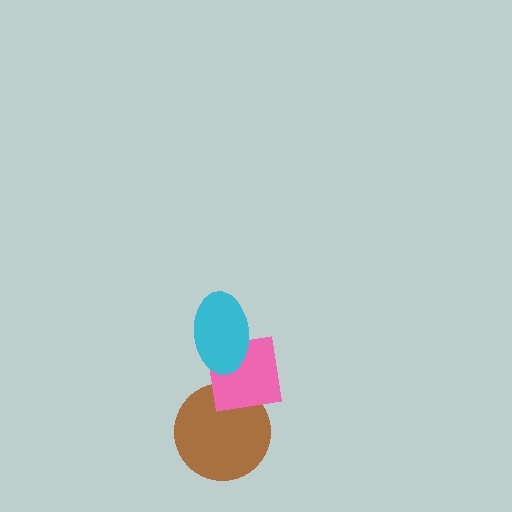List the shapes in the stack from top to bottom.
From top to bottom: the cyan ellipse, the pink square, the brown circle.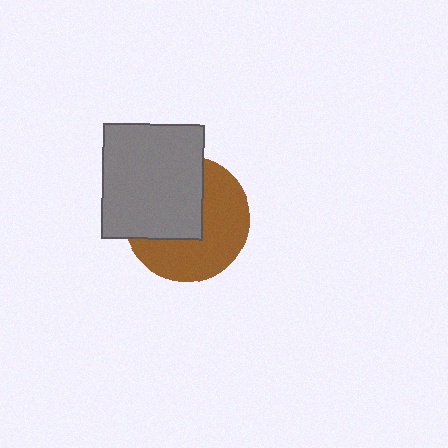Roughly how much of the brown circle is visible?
About half of it is visible (roughly 53%).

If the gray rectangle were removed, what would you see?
You would see the complete brown circle.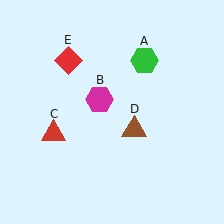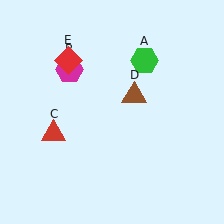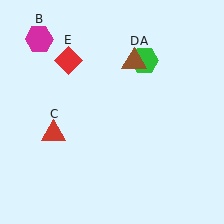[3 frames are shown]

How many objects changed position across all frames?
2 objects changed position: magenta hexagon (object B), brown triangle (object D).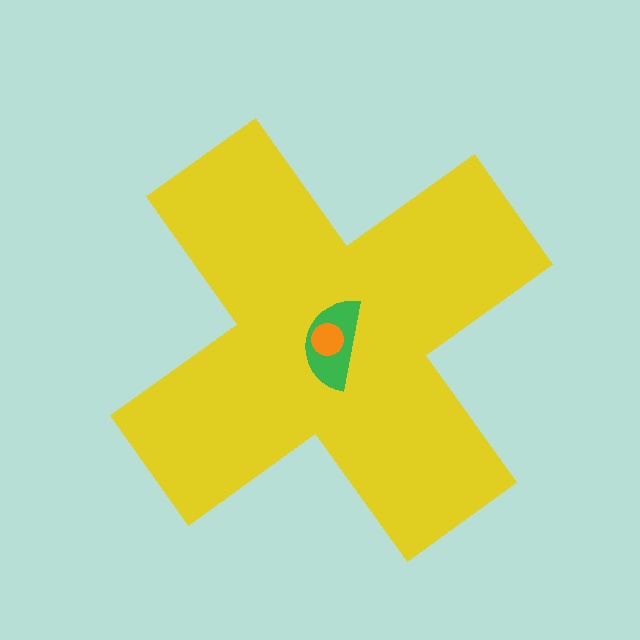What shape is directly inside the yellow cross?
The green semicircle.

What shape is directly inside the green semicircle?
The orange circle.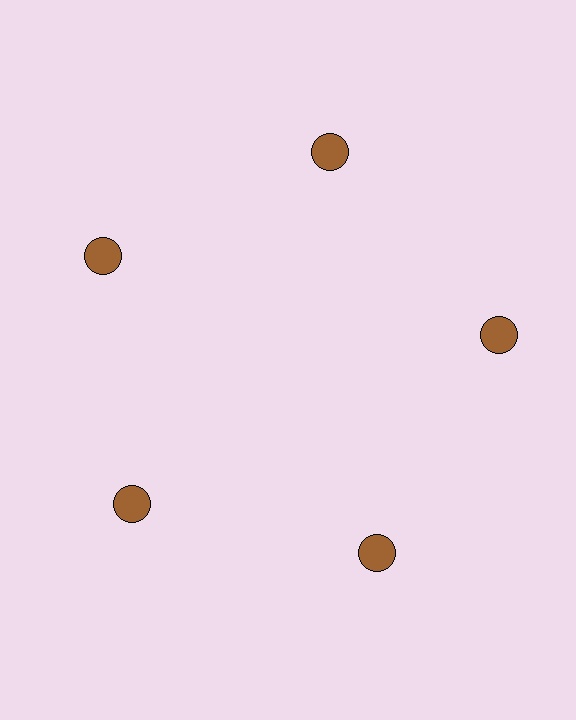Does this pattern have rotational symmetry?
Yes, this pattern has 5-fold rotational symmetry. It looks the same after rotating 72 degrees around the center.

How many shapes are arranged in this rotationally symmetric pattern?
There are 5 shapes, arranged in 5 groups of 1.